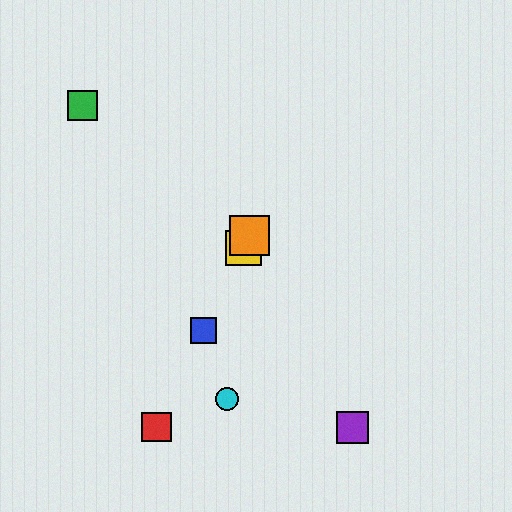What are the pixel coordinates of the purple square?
The purple square is at (353, 427).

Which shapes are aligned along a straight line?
The red square, the blue square, the yellow square, the orange square are aligned along a straight line.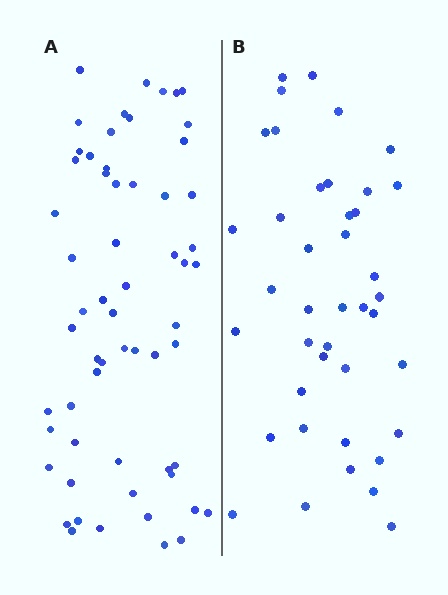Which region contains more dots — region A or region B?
Region A (the left region) has more dots.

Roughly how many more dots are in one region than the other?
Region A has approximately 20 more dots than region B.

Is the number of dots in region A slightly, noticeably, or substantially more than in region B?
Region A has substantially more. The ratio is roughly 1.5 to 1.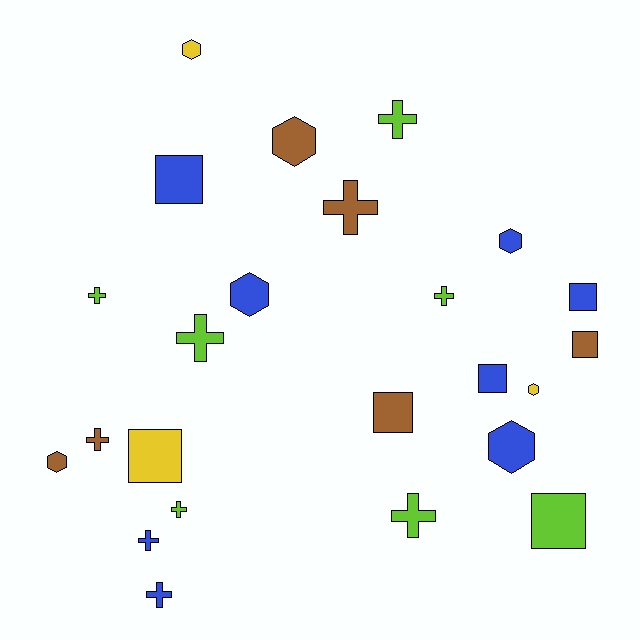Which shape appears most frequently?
Cross, with 10 objects.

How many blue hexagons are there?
There are 3 blue hexagons.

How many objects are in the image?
There are 24 objects.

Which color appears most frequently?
Blue, with 8 objects.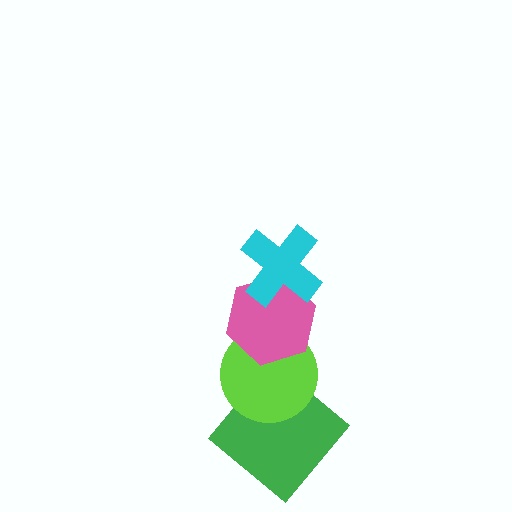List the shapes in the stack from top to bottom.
From top to bottom: the cyan cross, the pink hexagon, the lime circle, the green diamond.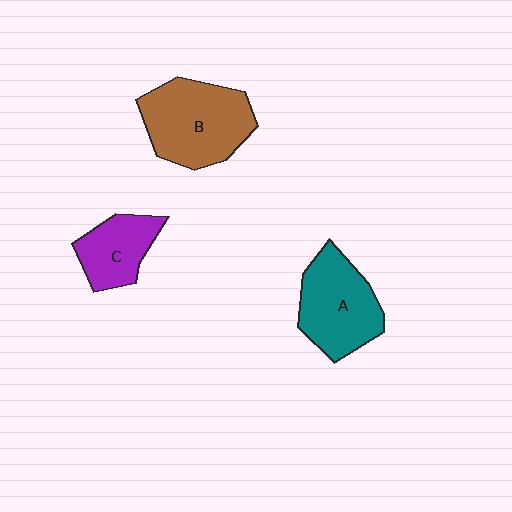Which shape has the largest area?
Shape B (brown).